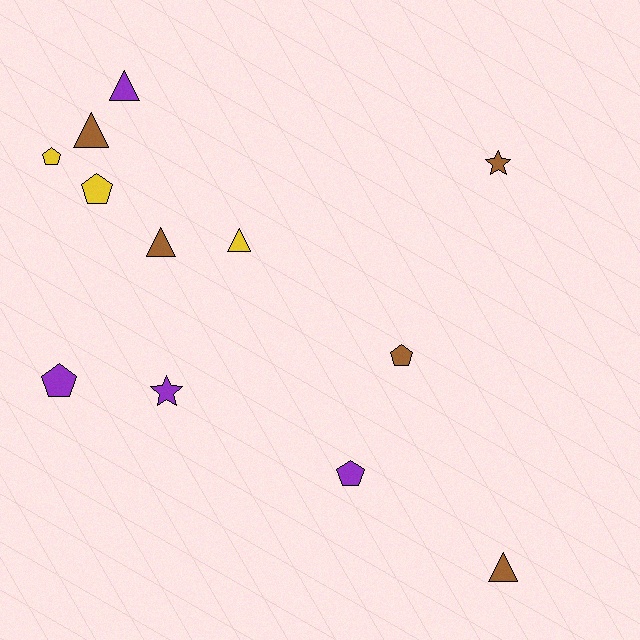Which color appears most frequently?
Brown, with 5 objects.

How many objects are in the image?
There are 12 objects.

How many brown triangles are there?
There are 3 brown triangles.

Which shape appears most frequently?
Pentagon, with 5 objects.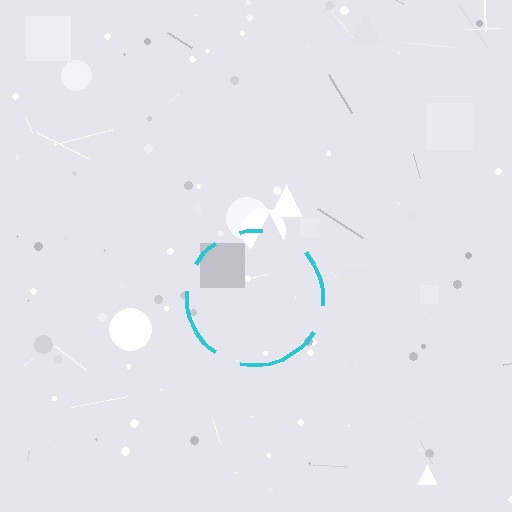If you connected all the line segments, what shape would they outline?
They would outline a circle.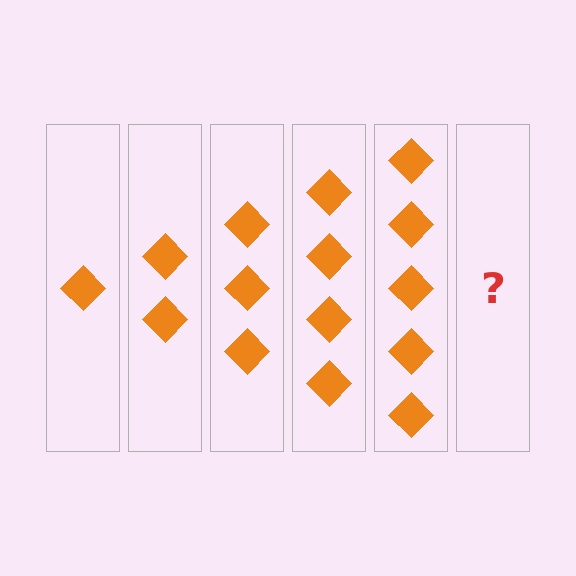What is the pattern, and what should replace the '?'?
The pattern is that each step adds one more diamond. The '?' should be 6 diamonds.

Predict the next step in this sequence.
The next step is 6 diamonds.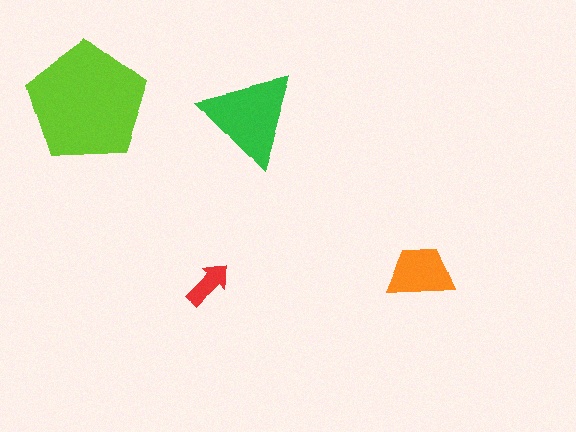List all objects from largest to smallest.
The lime pentagon, the green triangle, the orange trapezoid, the red arrow.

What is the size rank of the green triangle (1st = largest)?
2nd.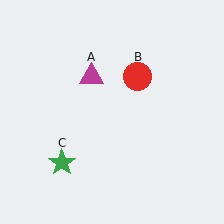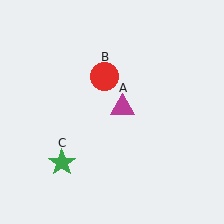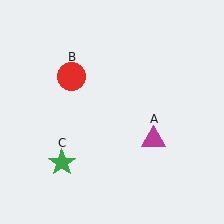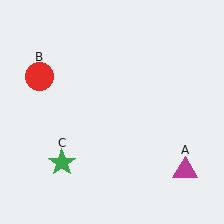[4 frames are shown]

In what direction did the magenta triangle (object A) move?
The magenta triangle (object A) moved down and to the right.